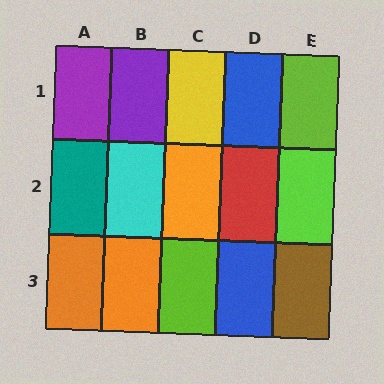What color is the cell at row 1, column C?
Yellow.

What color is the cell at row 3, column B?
Orange.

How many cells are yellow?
1 cell is yellow.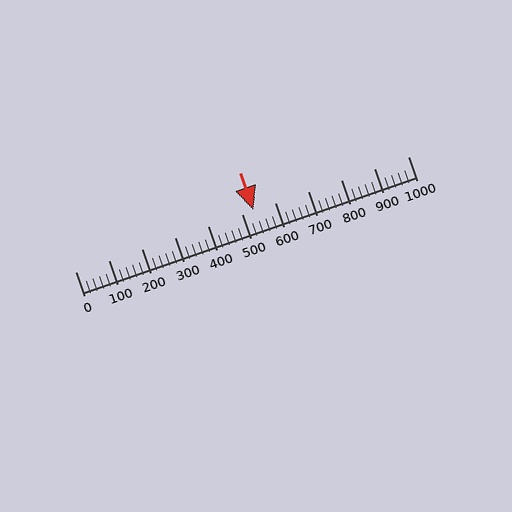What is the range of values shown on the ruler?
The ruler shows values from 0 to 1000.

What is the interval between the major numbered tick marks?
The major tick marks are spaced 100 units apart.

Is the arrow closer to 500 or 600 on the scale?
The arrow is closer to 500.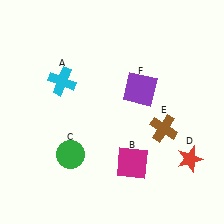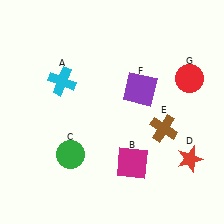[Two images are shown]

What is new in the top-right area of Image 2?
A red circle (G) was added in the top-right area of Image 2.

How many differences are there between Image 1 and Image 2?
There is 1 difference between the two images.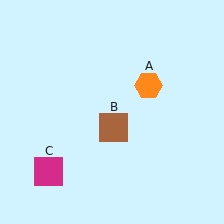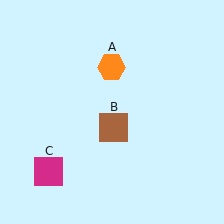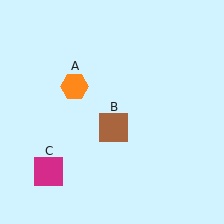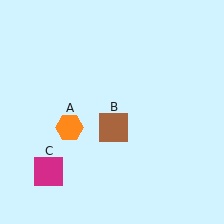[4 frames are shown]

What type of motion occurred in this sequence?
The orange hexagon (object A) rotated counterclockwise around the center of the scene.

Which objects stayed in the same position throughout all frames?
Brown square (object B) and magenta square (object C) remained stationary.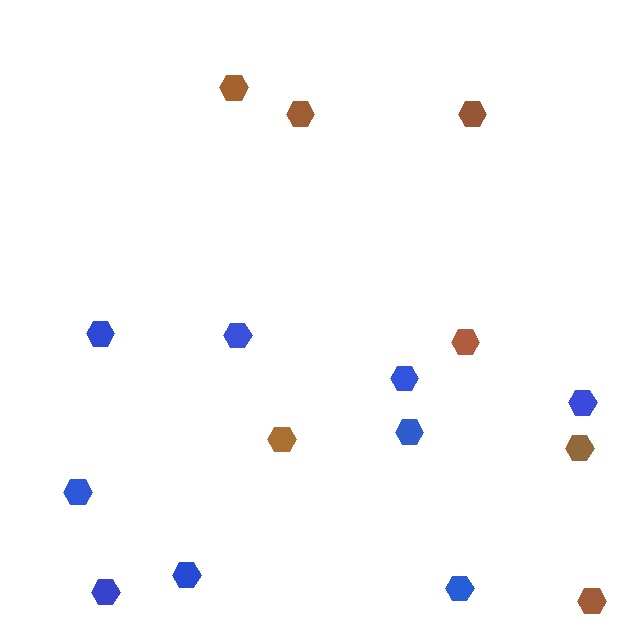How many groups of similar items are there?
There are 2 groups: one group of blue hexagons (9) and one group of brown hexagons (7).